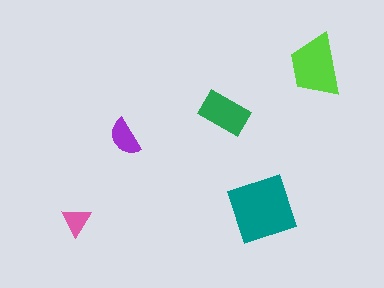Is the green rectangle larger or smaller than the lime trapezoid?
Smaller.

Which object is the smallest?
The pink triangle.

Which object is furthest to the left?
The pink triangle is leftmost.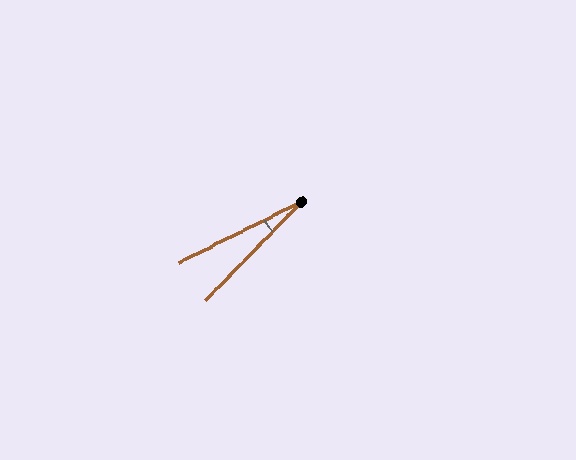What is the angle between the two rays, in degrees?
Approximately 20 degrees.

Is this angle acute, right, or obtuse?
It is acute.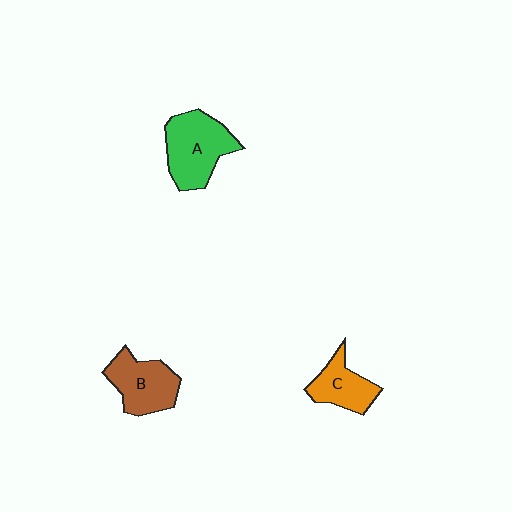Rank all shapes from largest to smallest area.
From largest to smallest: A (green), B (brown), C (orange).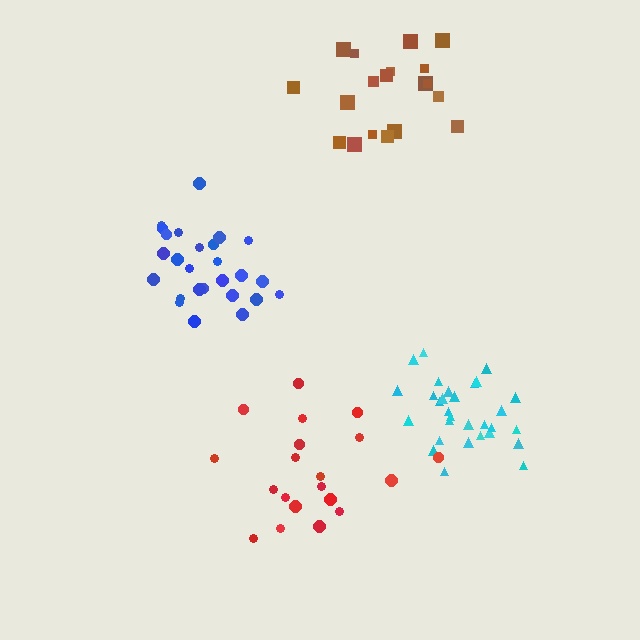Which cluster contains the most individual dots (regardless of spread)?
Cyan (30).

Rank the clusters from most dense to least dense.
cyan, blue, brown, red.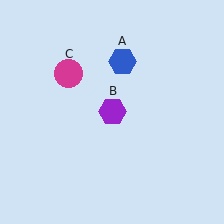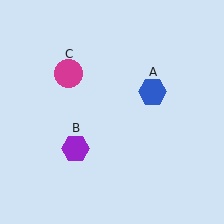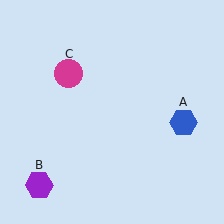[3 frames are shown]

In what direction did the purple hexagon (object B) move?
The purple hexagon (object B) moved down and to the left.